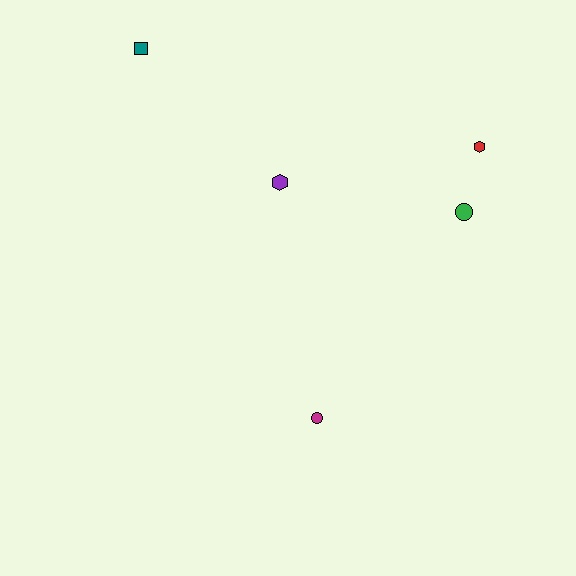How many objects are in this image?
There are 5 objects.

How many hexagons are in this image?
There are 2 hexagons.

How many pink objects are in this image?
There are no pink objects.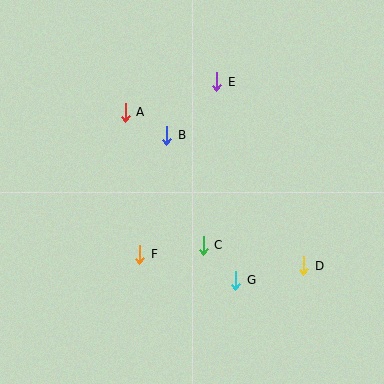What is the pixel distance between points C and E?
The distance between C and E is 164 pixels.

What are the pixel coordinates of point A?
Point A is at (125, 112).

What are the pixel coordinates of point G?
Point G is at (236, 280).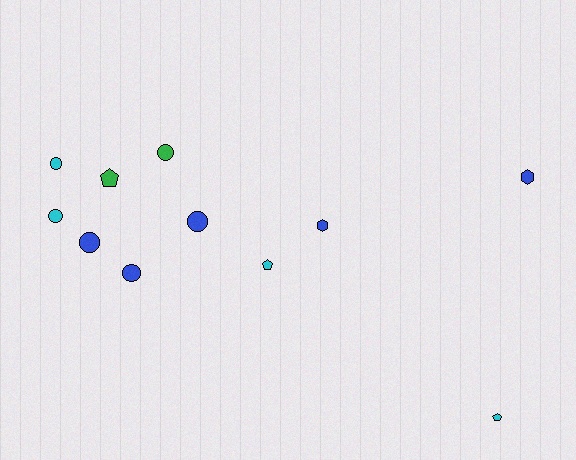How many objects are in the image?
There are 11 objects.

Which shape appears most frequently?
Circle, with 6 objects.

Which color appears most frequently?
Blue, with 5 objects.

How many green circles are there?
There is 1 green circle.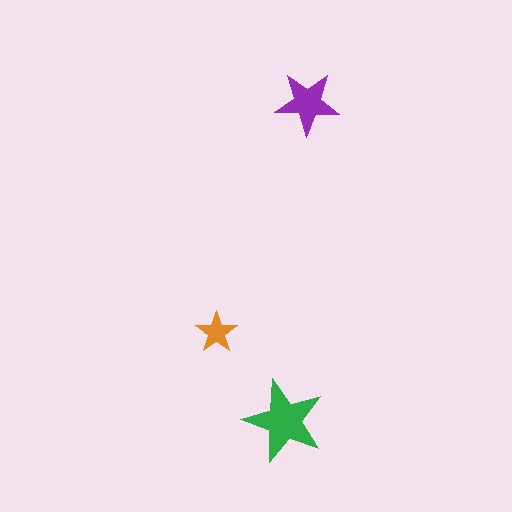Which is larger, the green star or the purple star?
The green one.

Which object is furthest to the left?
The orange star is leftmost.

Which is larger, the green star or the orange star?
The green one.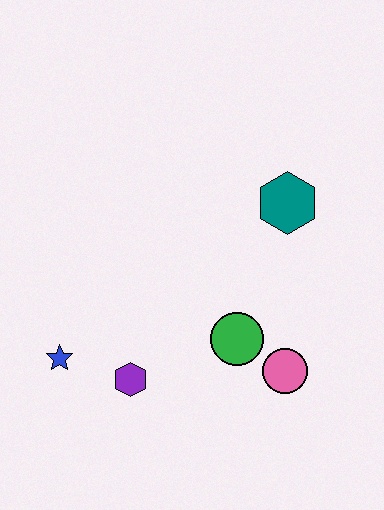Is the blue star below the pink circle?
No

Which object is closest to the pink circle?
The green circle is closest to the pink circle.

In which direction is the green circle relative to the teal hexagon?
The green circle is below the teal hexagon.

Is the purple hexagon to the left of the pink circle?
Yes